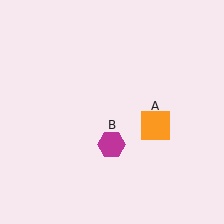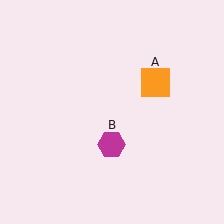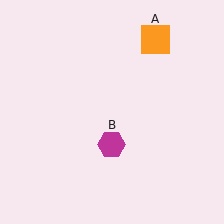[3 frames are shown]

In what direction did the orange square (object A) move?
The orange square (object A) moved up.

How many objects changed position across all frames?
1 object changed position: orange square (object A).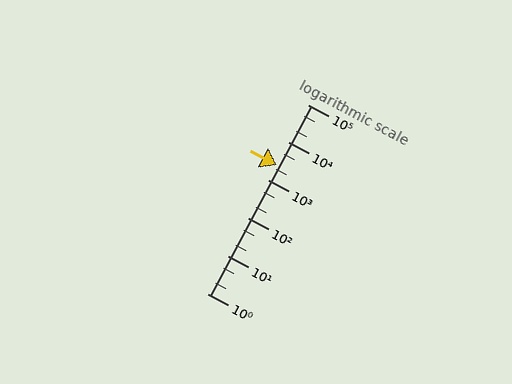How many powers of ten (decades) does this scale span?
The scale spans 5 decades, from 1 to 100000.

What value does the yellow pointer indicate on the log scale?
The pointer indicates approximately 2500.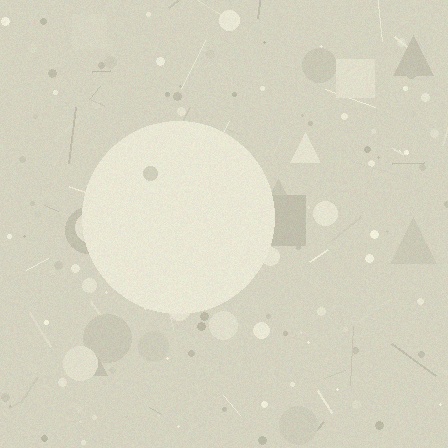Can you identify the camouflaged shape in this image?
The camouflaged shape is a circle.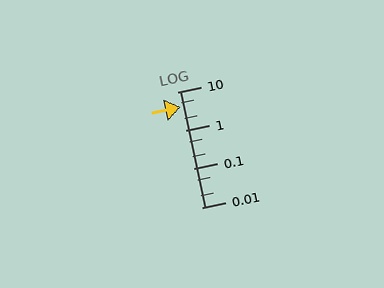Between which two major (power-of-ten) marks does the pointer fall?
The pointer is between 1 and 10.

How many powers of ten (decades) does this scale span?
The scale spans 3 decades, from 0.01 to 10.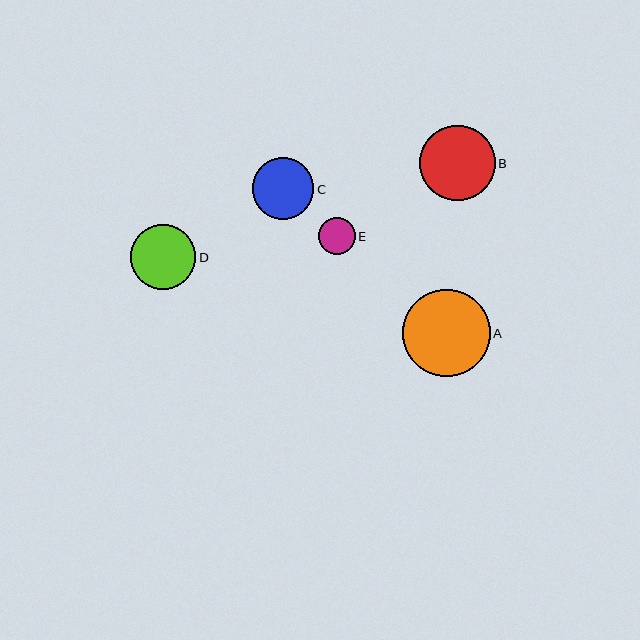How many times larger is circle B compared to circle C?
Circle B is approximately 1.2 times the size of circle C.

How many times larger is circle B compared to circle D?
Circle B is approximately 1.2 times the size of circle D.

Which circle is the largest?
Circle A is the largest with a size of approximately 88 pixels.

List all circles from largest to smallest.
From largest to smallest: A, B, D, C, E.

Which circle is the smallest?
Circle E is the smallest with a size of approximately 37 pixels.